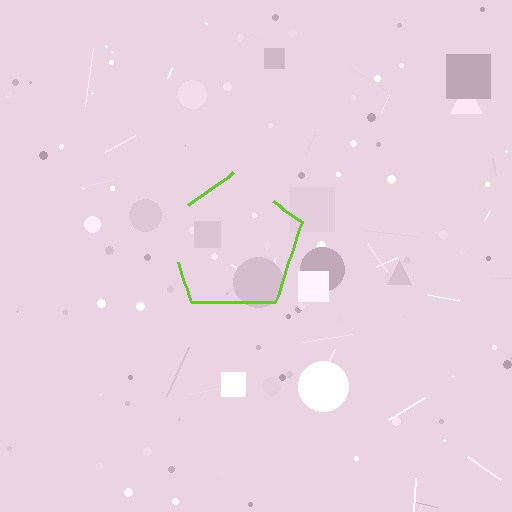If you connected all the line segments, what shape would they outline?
They would outline a pentagon.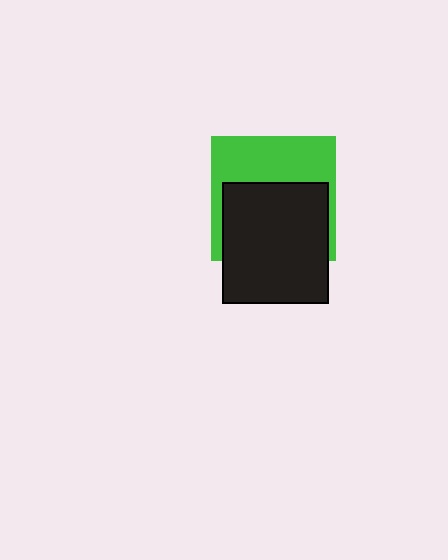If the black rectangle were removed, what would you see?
You would see the complete green square.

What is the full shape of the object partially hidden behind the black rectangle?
The partially hidden object is a green square.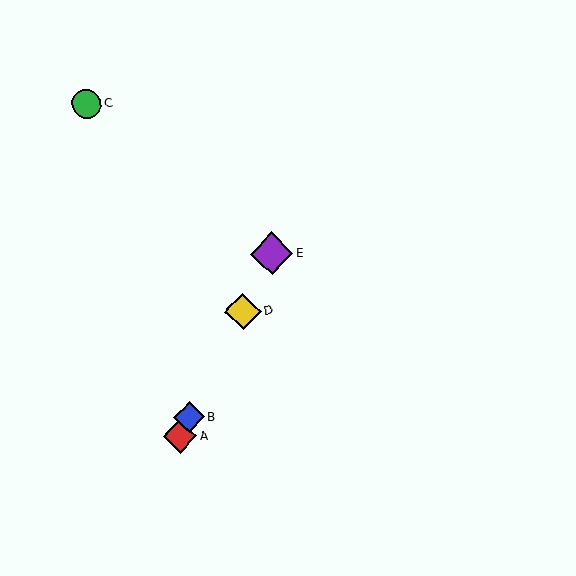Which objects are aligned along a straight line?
Objects A, B, D, E are aligned along a straight line.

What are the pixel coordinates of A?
Object A is at (180, 436).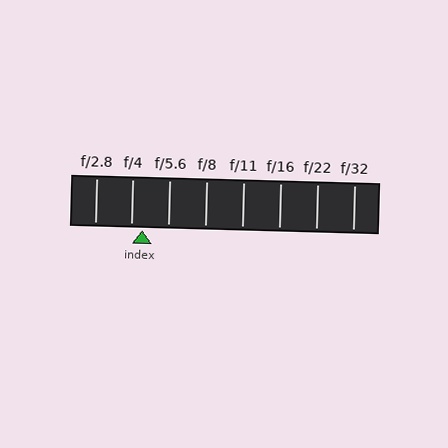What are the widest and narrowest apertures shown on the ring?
The widest aperture shown is f/2.8 and the narrowest is f/32.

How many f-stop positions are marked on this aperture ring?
There are 8 f-stop positions marked.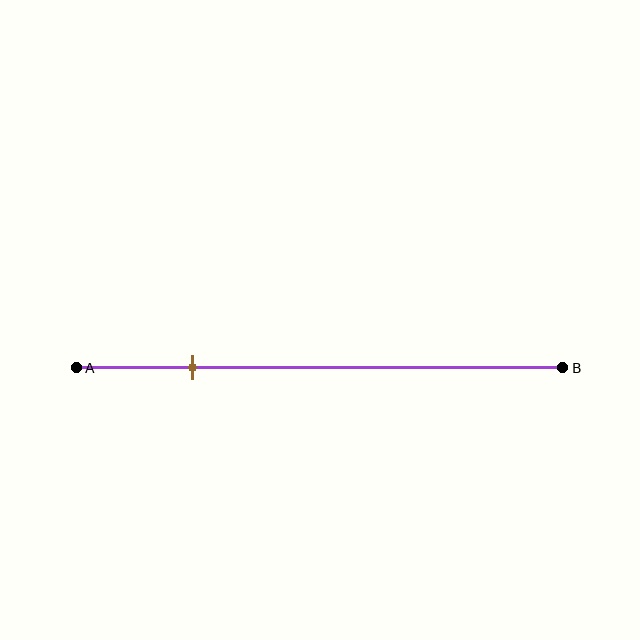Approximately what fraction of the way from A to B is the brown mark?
The brown mark is approximately 25% of the way from A to B.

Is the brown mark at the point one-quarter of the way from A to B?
Yes, the mark is approximately at the one-quarter point.